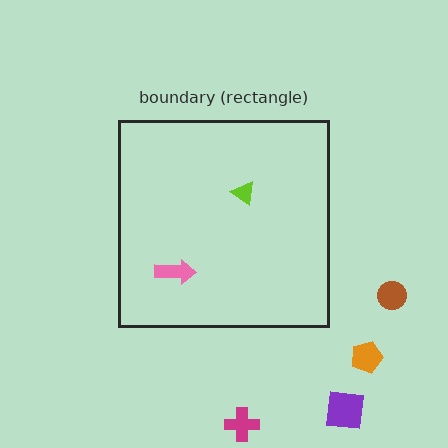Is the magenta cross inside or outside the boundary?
Outside.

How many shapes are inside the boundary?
2 inside, 4 outside.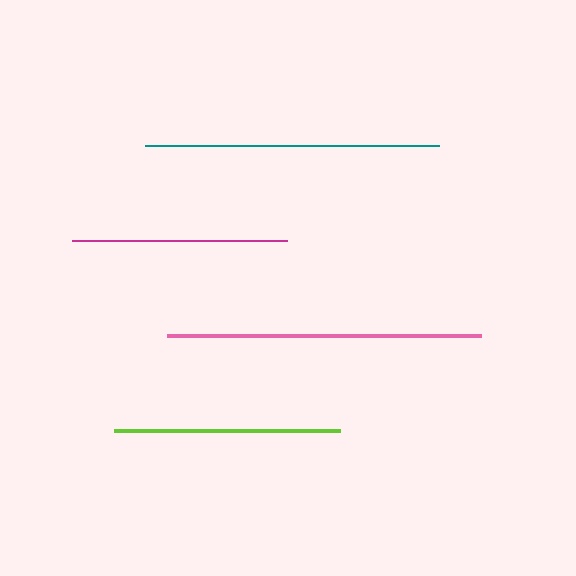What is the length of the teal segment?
The teal segment is approximately 295 pixels long.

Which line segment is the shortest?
The magenta line is the shortest at approximately 214 pixels.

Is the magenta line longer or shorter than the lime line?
The lime line is longer than the magenta line.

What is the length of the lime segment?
The lime segment is approximately 226 pixels long.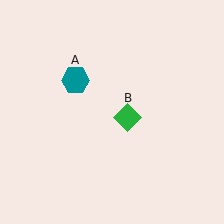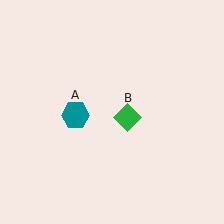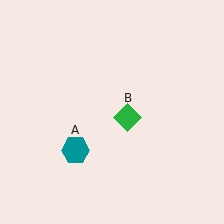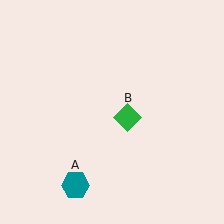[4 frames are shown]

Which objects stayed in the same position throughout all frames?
Green diamond (object B) remained stationary.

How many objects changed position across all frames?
1 object changed position: teal hexagon (object A).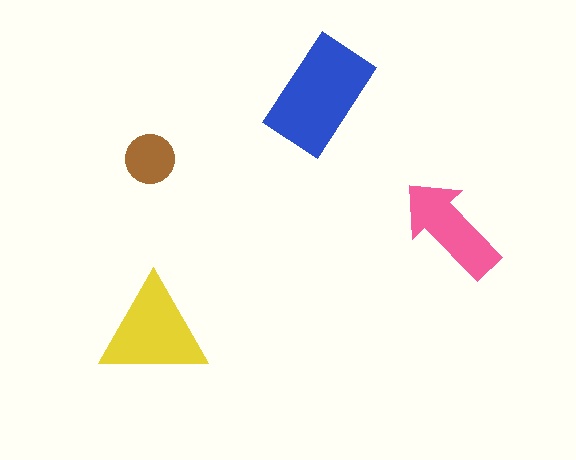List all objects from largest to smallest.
The blue rectangle, the yellow triangle, the pink arrow, the brown circle.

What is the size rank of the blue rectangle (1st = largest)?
1st.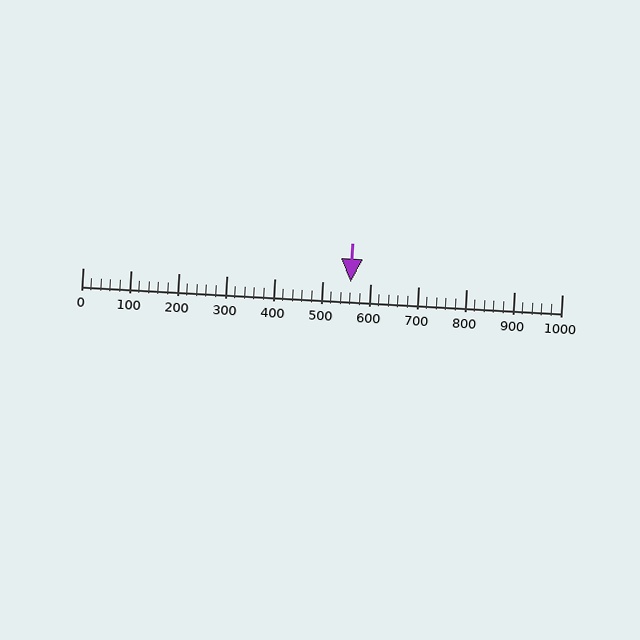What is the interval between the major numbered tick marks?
The major tick marks are spaced 100 units apart.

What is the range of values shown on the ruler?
The ruler shows values from 0 to 1000.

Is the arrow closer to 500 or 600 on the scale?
The arrow is closer to 600.